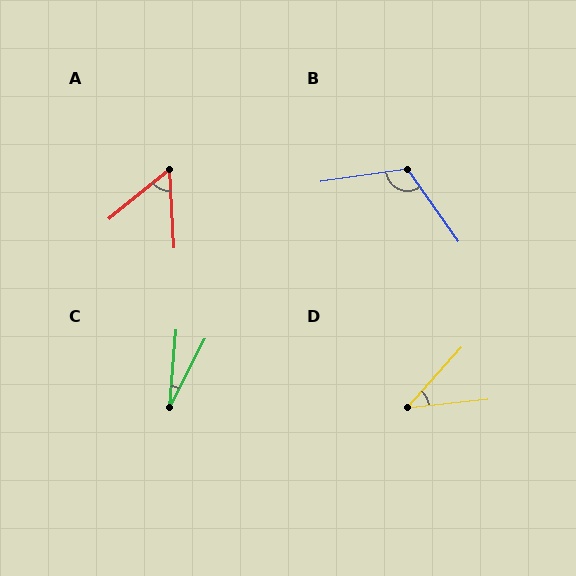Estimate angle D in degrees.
Approximately 42 degrees.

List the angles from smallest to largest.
C (22°), D (42°), A (54°), B (117°).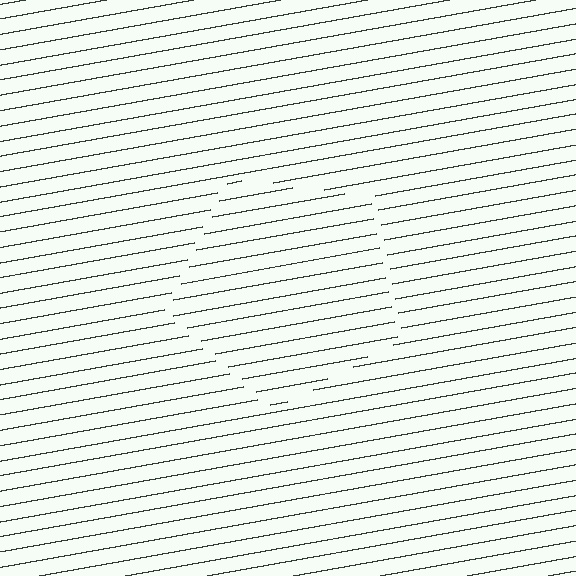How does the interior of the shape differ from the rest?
The interior of the shape contains the same grating, shifted by half a period — the contour is defined by the phase discontinuity where line-ends from the inner and outer gratings abut.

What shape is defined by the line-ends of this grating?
An illusory pentagon. The interior of the shape contains the same grating, shifted by half a period — the contour is defined by the phase discontinuity where line-ends from the inner and outer gratings abut.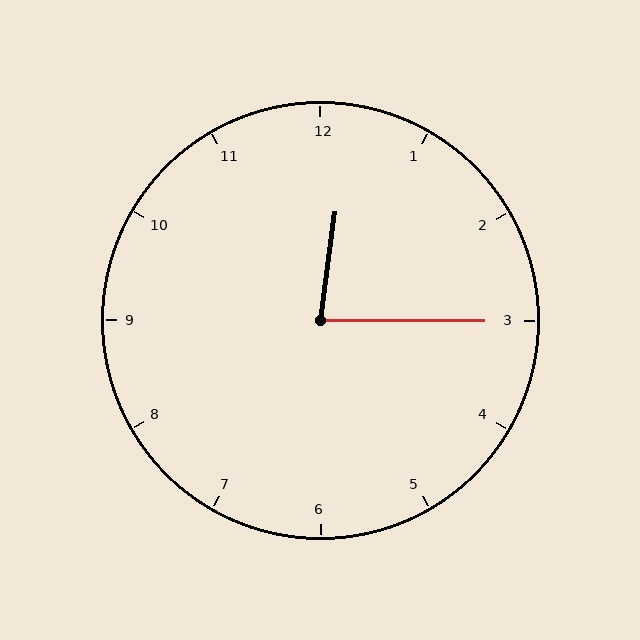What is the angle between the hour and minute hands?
Approximately 82 degrees.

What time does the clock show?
12:15.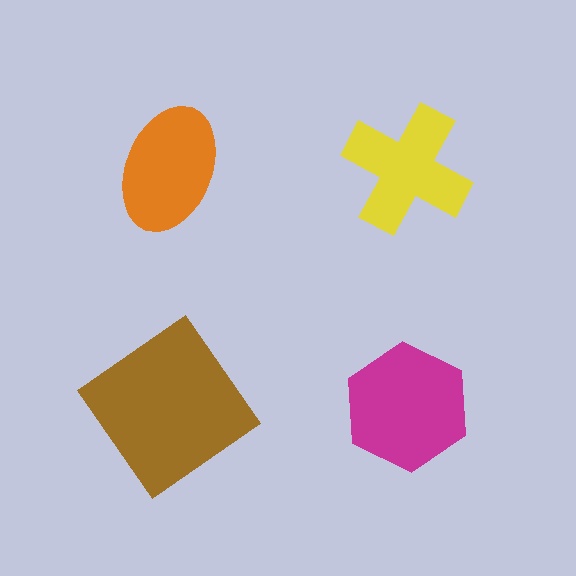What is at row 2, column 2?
A magenta hexagon.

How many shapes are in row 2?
2 shapes.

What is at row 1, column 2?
A yellow cross.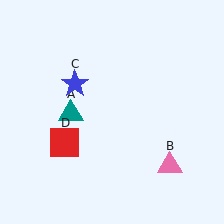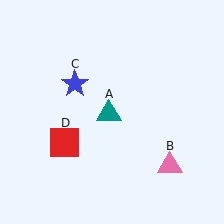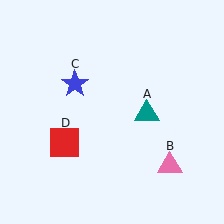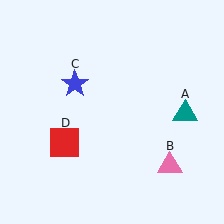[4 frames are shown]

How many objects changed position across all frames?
1 object changed position: teal triangle (object A).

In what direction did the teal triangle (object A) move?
The teal triangle (object A) moved right.